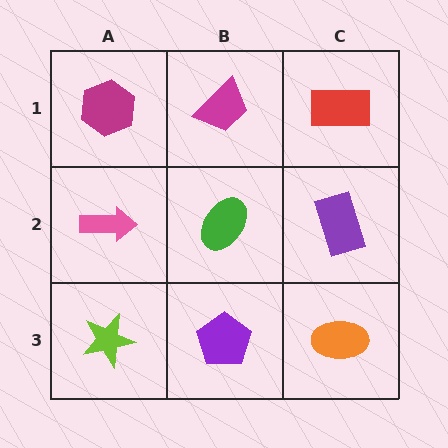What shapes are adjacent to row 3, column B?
A green ellipse (row 2, column B), a lime star (row 3, column A), an orange ellipse (row 3, column C).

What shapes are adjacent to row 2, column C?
A red rectangle (row 1, column C), an orange ellipse (row 3, column C), a green ellipse (row 2, column B).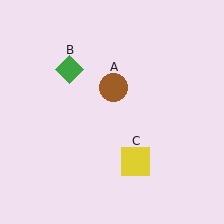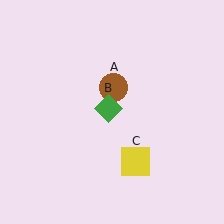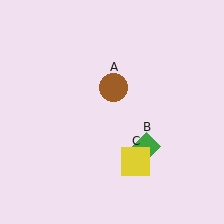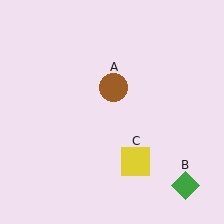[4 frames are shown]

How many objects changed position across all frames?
1 object changed position: green diamond (object B).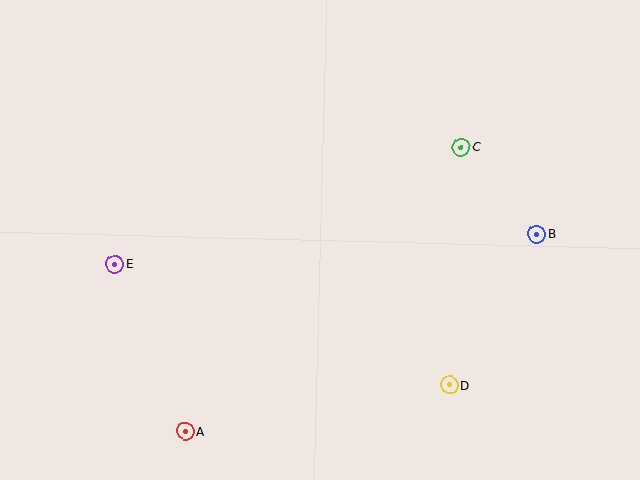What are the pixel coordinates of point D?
Point D is at (449, 385).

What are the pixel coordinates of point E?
Point E is at (115, 264).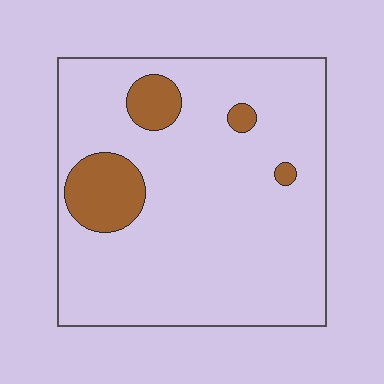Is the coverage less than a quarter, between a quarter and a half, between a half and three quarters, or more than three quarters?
Less than a quarter.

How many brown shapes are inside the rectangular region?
4.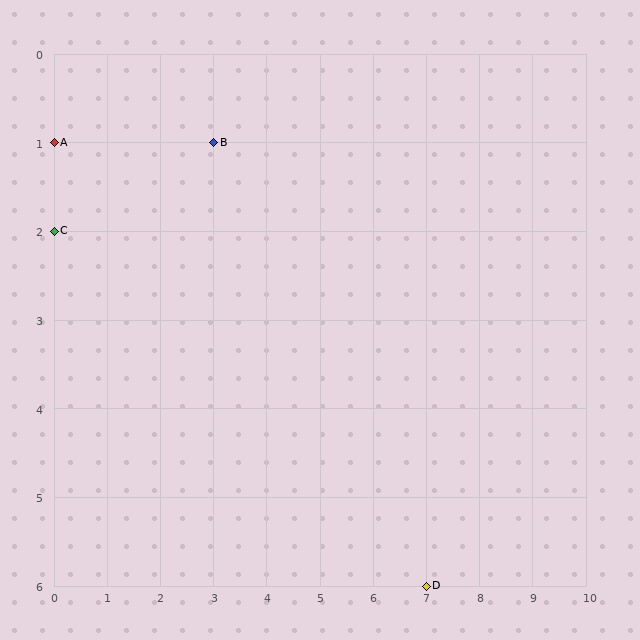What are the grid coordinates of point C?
Point C is at grid coordinates (0, 2).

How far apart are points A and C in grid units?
Points A and C are 1 row apart.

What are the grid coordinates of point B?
Point B is at grid coordinates (3, 1).